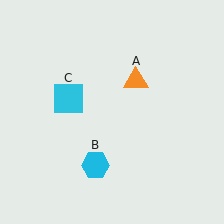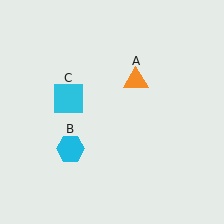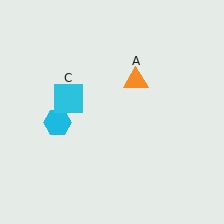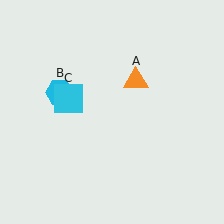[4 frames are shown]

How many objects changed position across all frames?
1 object changed position: cyan hexagon (object B).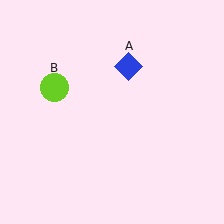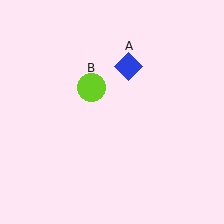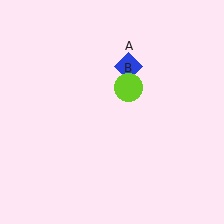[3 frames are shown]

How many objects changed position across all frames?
1 object changed position: lime circle (object B).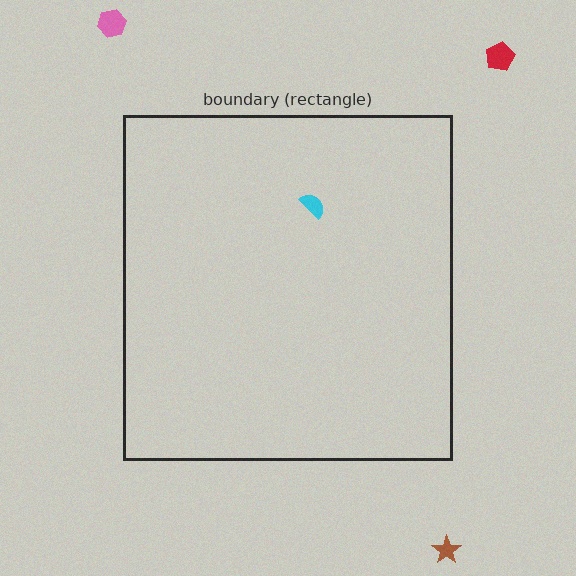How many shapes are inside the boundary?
1 inside, 3 outside.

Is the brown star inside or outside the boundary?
Outside.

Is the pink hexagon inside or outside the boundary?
Outside.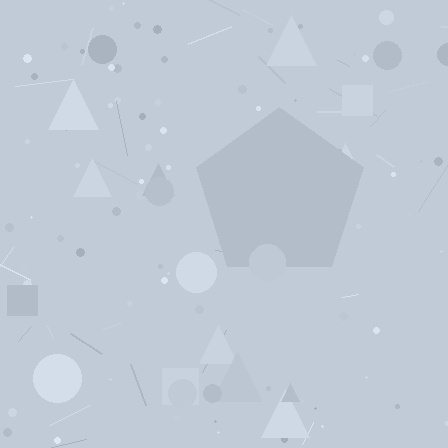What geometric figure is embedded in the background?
A pentagon is embedded in the background.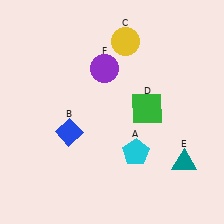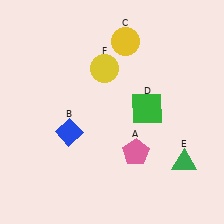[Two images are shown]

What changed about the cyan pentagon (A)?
In Image 1, A is cyan. In Image 2, it changed to pink.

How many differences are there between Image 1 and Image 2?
There are 3 differences between the two images.